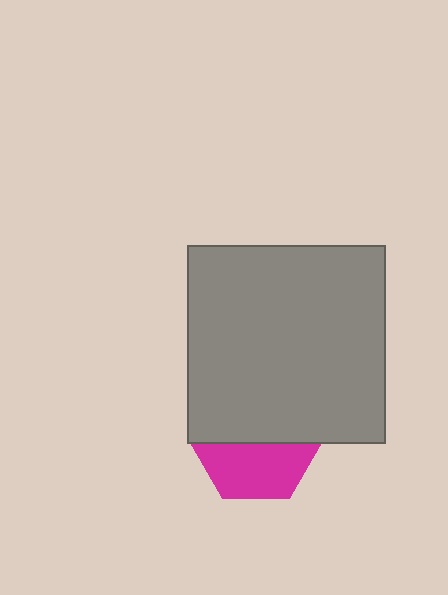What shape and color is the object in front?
The object in front is a gray square.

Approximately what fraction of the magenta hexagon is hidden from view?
Roughly 54% of the magenta hexagon is hidden behind the gray square.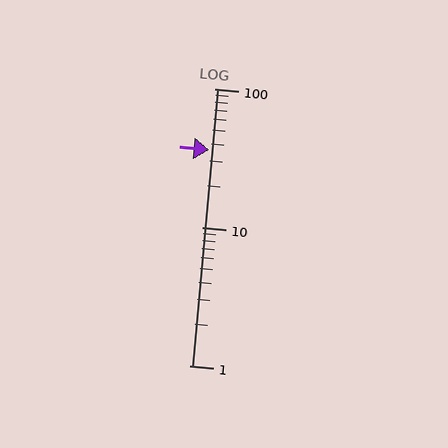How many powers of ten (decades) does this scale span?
The scale spans 2 decades, from 1 to 100.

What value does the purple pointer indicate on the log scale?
The pointer indicates approximately 36.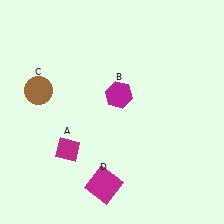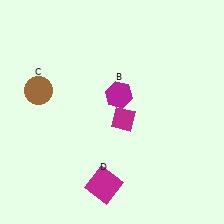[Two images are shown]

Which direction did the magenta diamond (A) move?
The magenta diamond (A) moved right.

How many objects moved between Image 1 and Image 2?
1 object moved between the two images.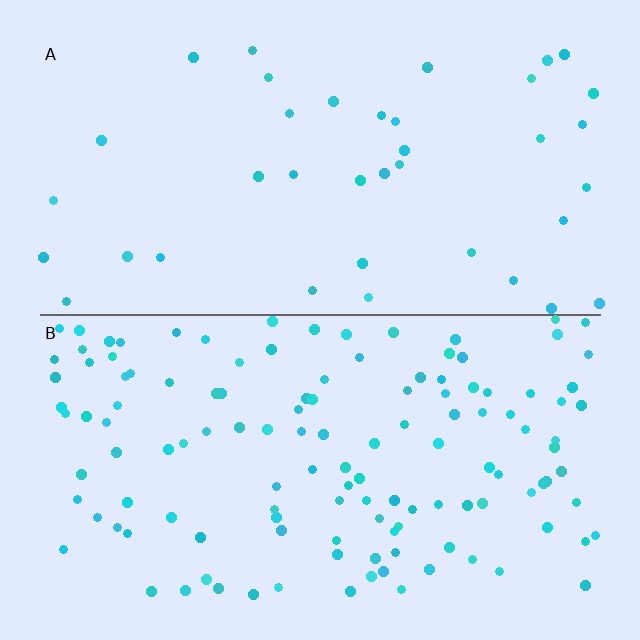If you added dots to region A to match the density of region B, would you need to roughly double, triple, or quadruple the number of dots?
Approximately triple.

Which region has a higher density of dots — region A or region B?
B (the bottom).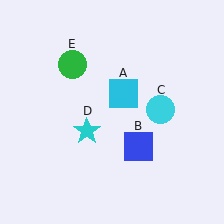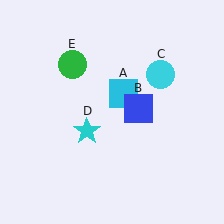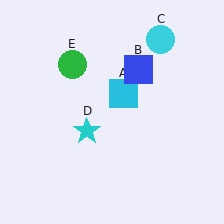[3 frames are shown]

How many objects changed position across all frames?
2 objects changed position: blue square (object B), cyan circle (object C).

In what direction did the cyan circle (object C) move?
The cyan circle (object C) moved up.